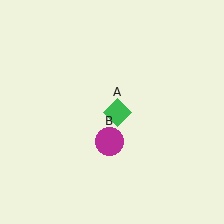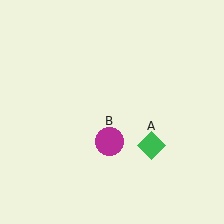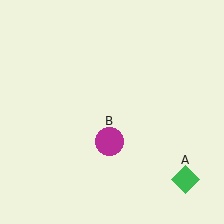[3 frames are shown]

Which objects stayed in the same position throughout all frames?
Magenta circle (object B) remained stationary.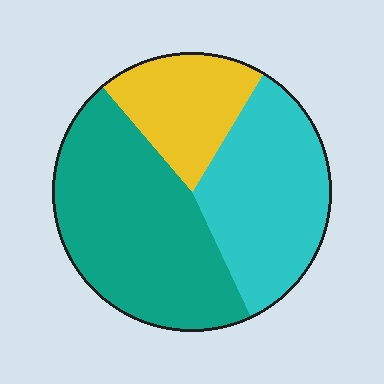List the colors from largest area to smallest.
From largest to smallest: teal, cyan, yellow.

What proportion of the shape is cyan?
Cyan takes up about one third (1/3) of the shape.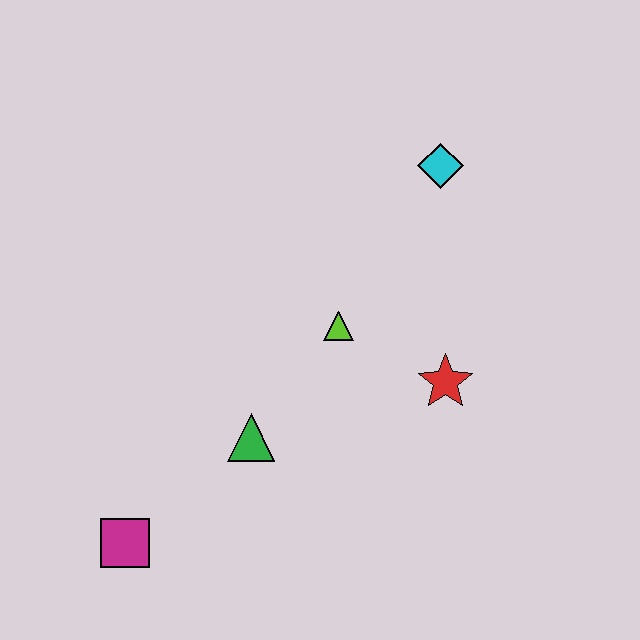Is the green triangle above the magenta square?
Yes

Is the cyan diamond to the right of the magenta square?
Yes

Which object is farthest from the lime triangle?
The magenta square is farthest from the lime triangle.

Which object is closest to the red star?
The lime triangle is closest to the red star.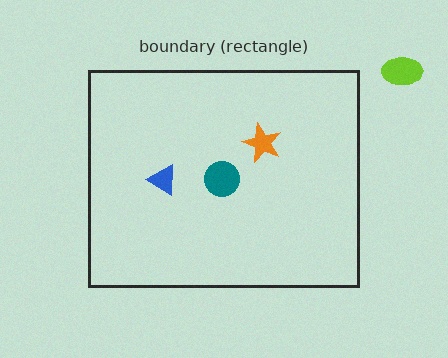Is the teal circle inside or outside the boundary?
Inside.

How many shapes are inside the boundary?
3 inside, 1 outside.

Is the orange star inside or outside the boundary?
Inside.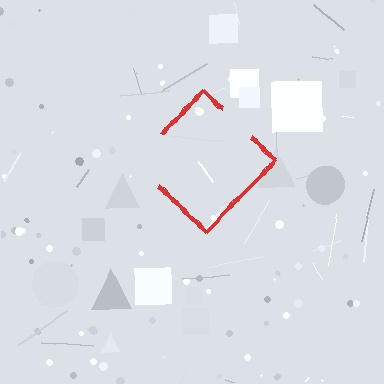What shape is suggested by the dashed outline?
The dashed outline suggests a diamond.